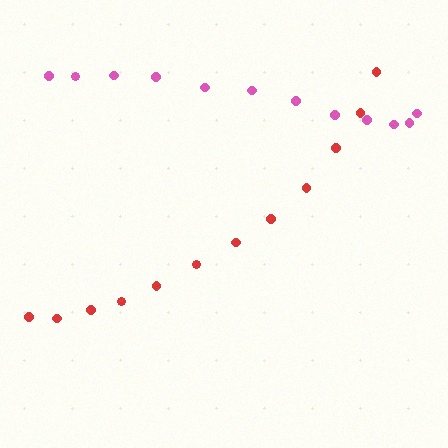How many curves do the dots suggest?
There are 2 distinct paths.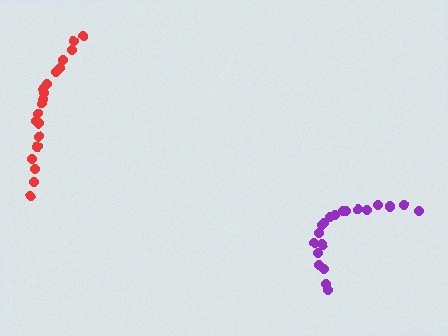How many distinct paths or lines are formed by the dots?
There are 2 distinct paths.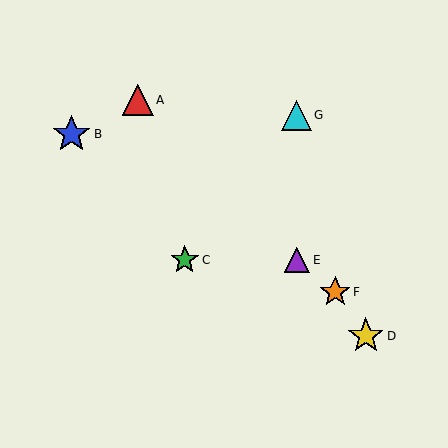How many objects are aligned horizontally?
2 objects (C, E) are aligned horizontally.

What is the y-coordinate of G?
Object G is at y≈115.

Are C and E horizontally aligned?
Yes, both are at y≈260.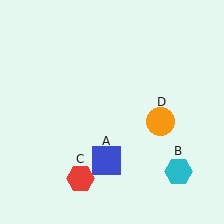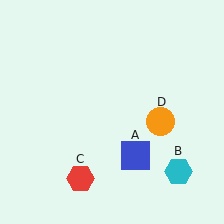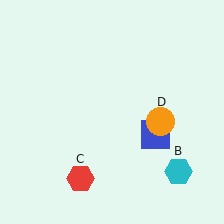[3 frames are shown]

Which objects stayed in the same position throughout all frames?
Cyan hexagon (object B) and red hexagon (object C) and orange circle (object D) remained stationary.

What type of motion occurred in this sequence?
The blue square (object A) rotated counterclockwise around the center of the scene.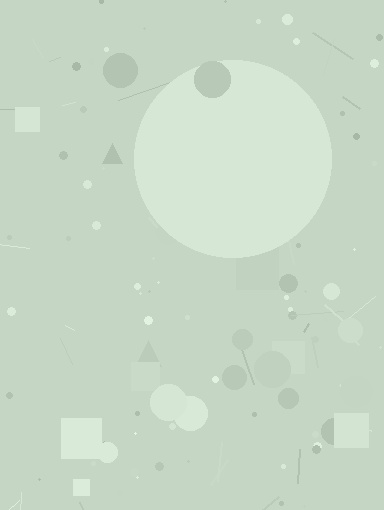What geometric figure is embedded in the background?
A circle is embedded in the background.